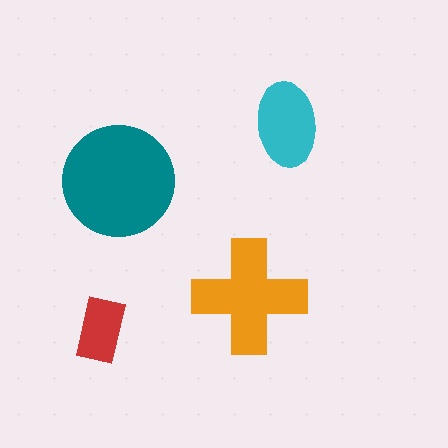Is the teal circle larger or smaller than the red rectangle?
Larger.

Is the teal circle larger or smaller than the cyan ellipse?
Larger.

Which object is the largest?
The teal circle.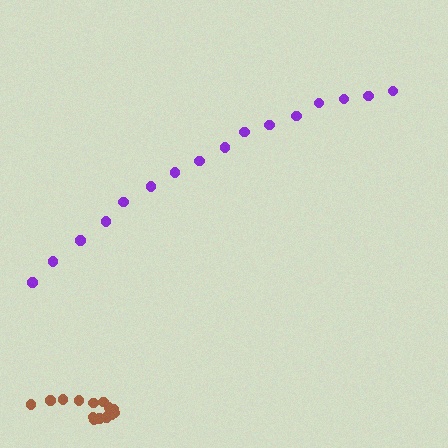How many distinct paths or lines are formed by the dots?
There are 2 distinct paths.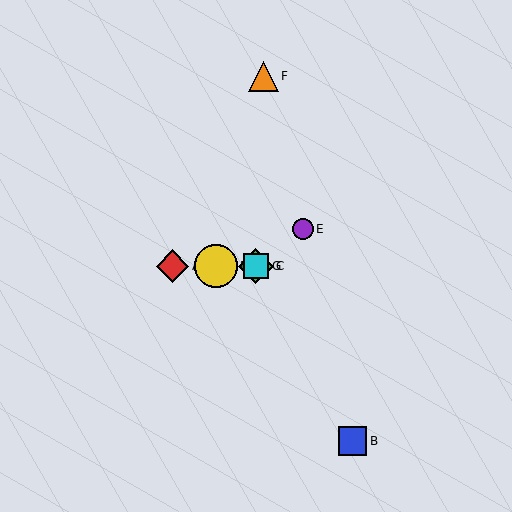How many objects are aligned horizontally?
4 objects (A, C, D, G) are aligned horizontally.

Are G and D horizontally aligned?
Yes, both are at y≈266.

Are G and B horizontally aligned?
No, G is at y≈266 and B is at y≈441.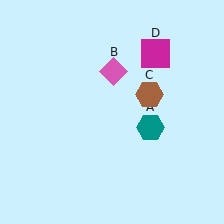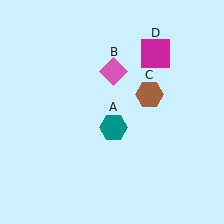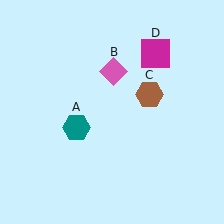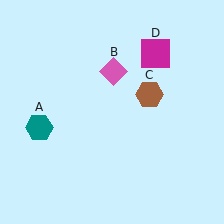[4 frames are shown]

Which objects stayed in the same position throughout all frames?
Pink diamond (object B) and brown hexagon (object C) and magenta square (object D) remained stationary.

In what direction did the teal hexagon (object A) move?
The teal hexagon (object A) moved left.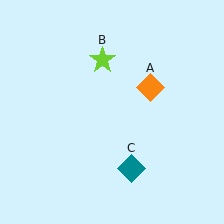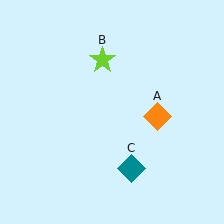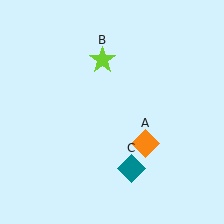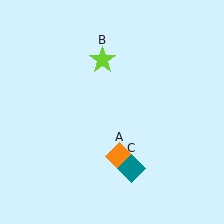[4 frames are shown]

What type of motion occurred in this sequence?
The orange diamond (object A) rotated clockwise around the center of the scene.